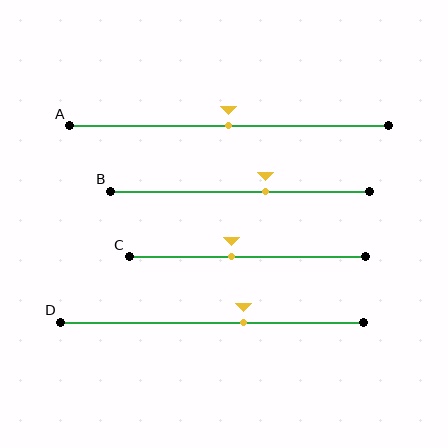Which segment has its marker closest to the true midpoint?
Segment A has its marker closest to the true midpoint.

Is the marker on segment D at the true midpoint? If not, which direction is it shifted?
No, the marker on segment D is shifted to the right by about 10% of the segment length.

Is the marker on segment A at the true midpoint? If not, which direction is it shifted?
Yes, the marker on segment A is at the true midpoint.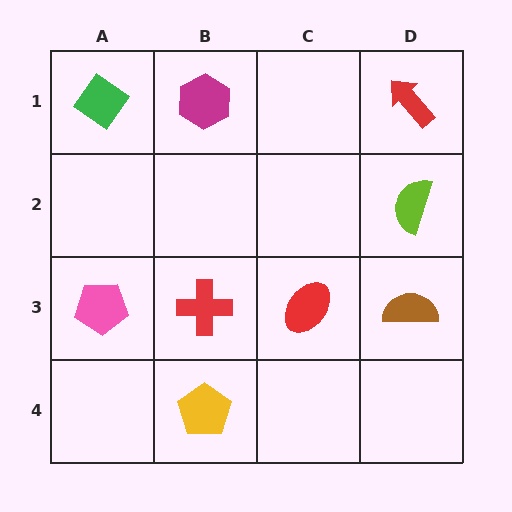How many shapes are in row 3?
4 shapes.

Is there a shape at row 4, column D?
No, that cell is empty.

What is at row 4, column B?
A yellow pentagon.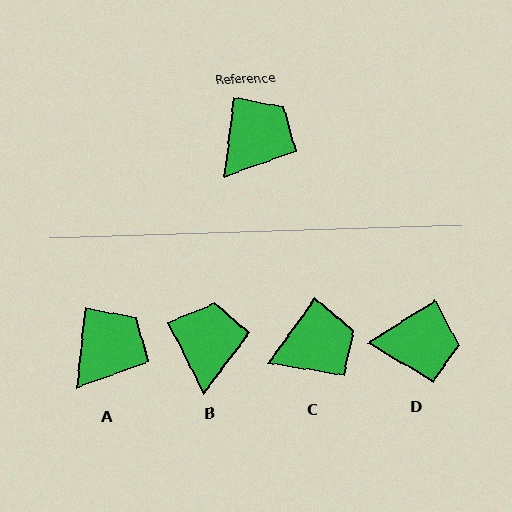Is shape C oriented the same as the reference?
No, it is off by about 29 degrees.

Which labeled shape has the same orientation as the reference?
A.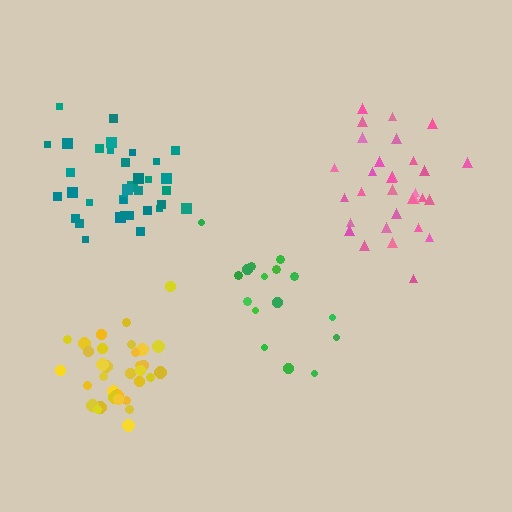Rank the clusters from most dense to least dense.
yellow, teal, pink, green.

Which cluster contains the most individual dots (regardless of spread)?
Teal (35).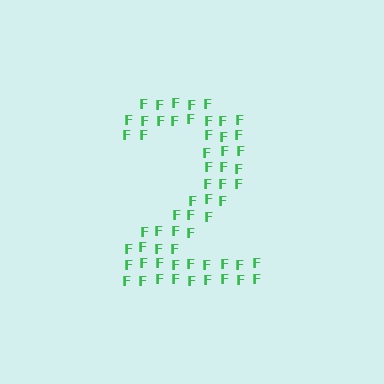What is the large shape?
The large shape is the digit 2.